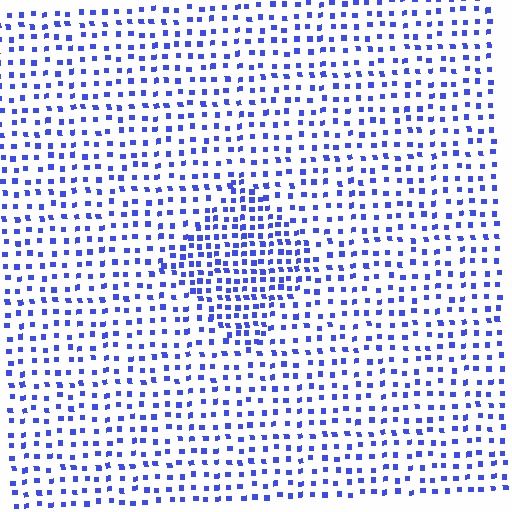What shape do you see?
I see a diamond.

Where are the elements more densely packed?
The elements are more densely packed inside the diamond boundary.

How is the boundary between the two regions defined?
The boundary is defined by a change in element density (approximately 1.8x ratio). All elements are the same color, size, and shape.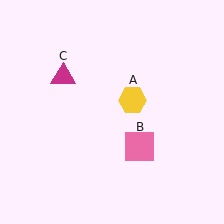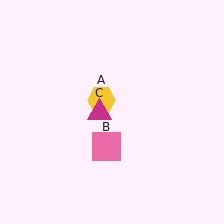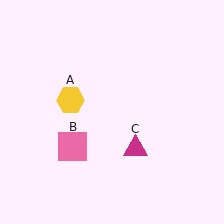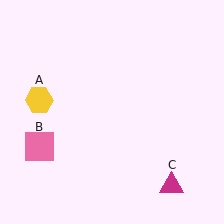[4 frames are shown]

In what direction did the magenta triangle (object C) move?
The magenta triangle (object C) moved down and to the right.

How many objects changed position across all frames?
3 objects changed position: yellow hexagon (object A), pink square (object B), magenta triangle (object C).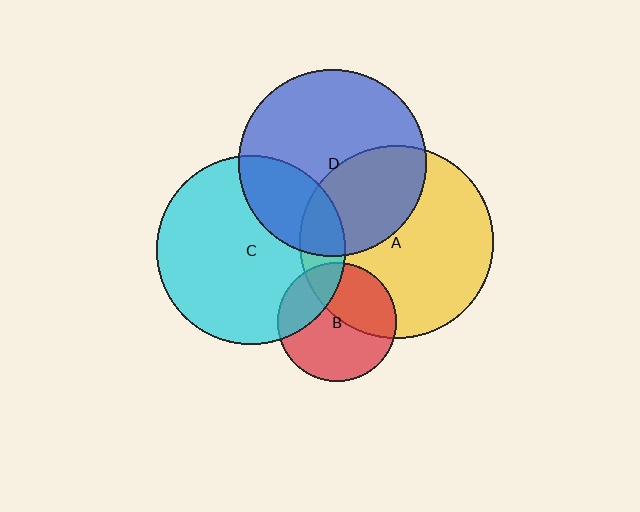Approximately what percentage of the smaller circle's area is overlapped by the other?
Approximately 25%.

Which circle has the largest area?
Circle A (yellow).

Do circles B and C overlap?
Yes.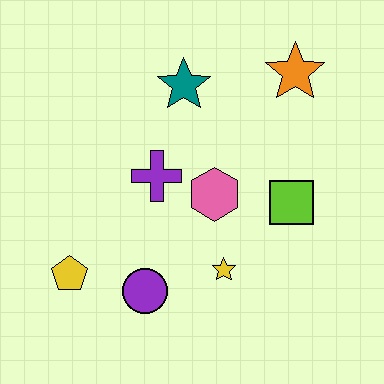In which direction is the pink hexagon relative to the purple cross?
The pink hexagon is to the right of the purple cross.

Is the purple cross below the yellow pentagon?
No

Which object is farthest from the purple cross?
The orange star is farthest from the purple cross.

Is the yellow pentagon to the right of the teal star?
No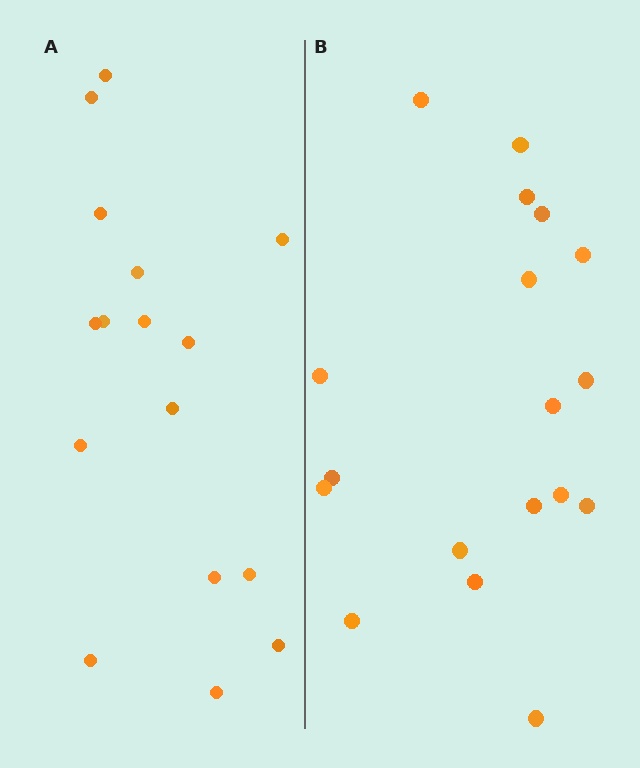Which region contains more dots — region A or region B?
Region B (the right region) has more dots.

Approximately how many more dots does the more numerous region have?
Region B has just a few more — roughly 2 or 3 more dots than region A.